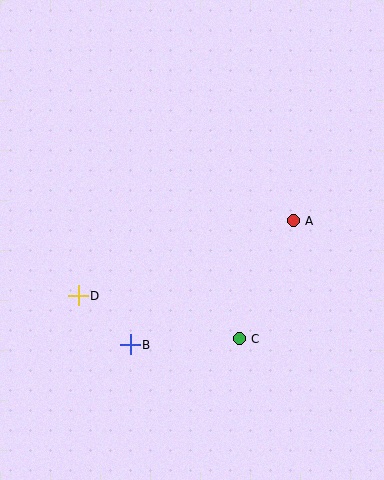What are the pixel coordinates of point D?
Point D is at (78, 296).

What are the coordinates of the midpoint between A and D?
The midpoint between A and D is at (186, 258).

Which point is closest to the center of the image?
Point A at (293, 221) is closest to the center.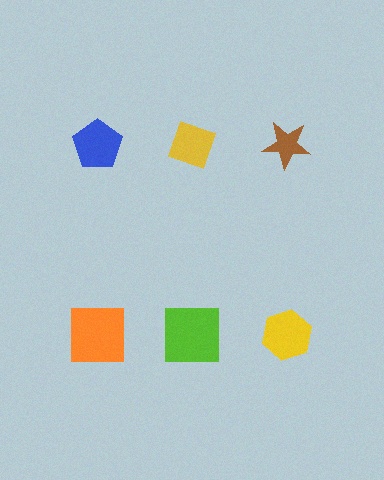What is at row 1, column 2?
A yellow diamond.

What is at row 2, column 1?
An orange square.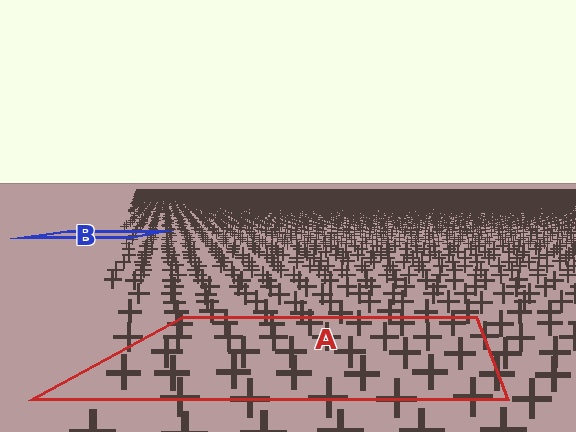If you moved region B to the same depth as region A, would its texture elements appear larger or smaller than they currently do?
They would appear larger. At a closer depth, the same texture elements are projected at a bigger on-screen size.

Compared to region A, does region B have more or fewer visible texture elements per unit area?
Region B has more texture elements per unit area — they are packed more densely because it is farther away.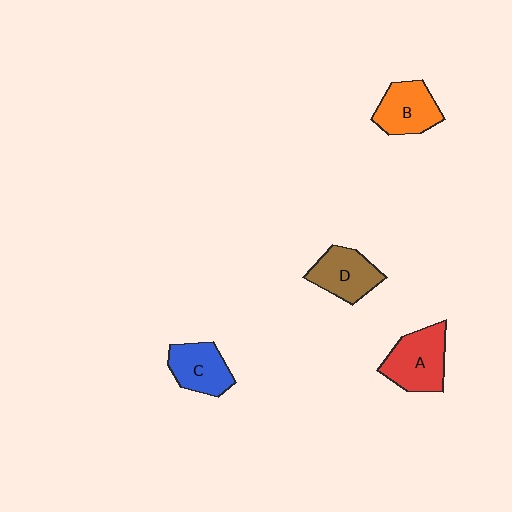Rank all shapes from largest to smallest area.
From largest to smallest: A (red), B (orange), D (brown), C (blue).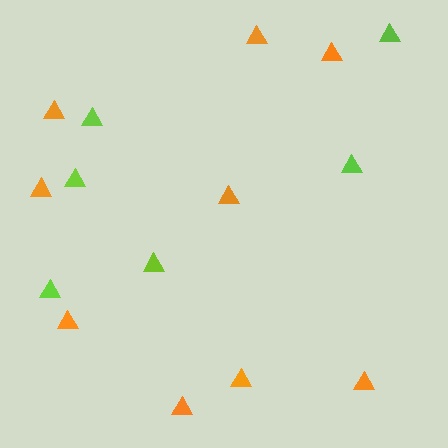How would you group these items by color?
There are 2 groups: one group of lime triangles (6) and one group of orange triangles (9).